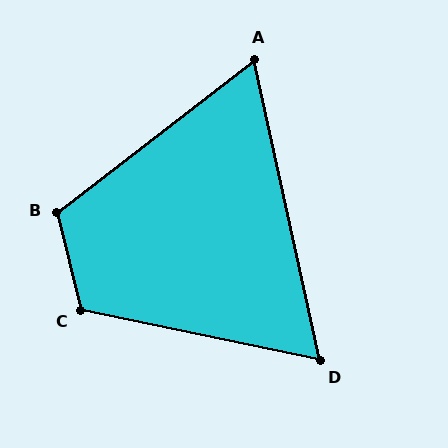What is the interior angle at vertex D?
Approximately 66 degrees (acute).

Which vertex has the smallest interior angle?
A, at approximately 65 degrees.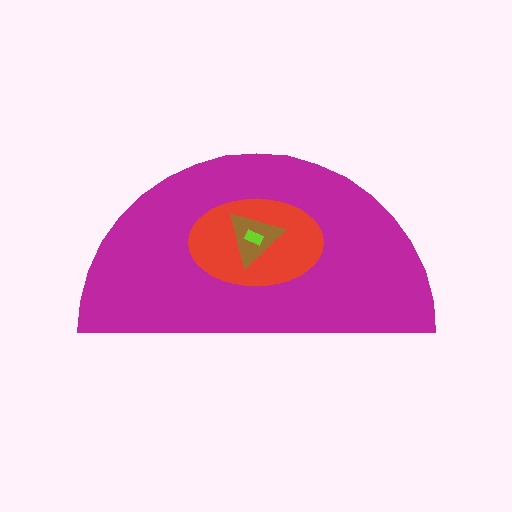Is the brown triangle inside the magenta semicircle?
Yes.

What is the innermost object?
The lime rectangle.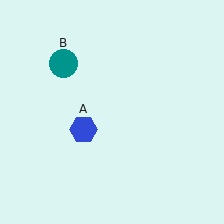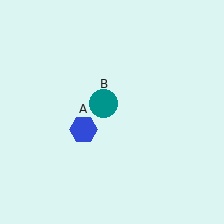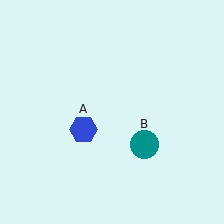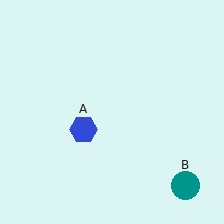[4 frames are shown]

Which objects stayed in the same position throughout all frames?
Blue hexagon (object A) remained stationary.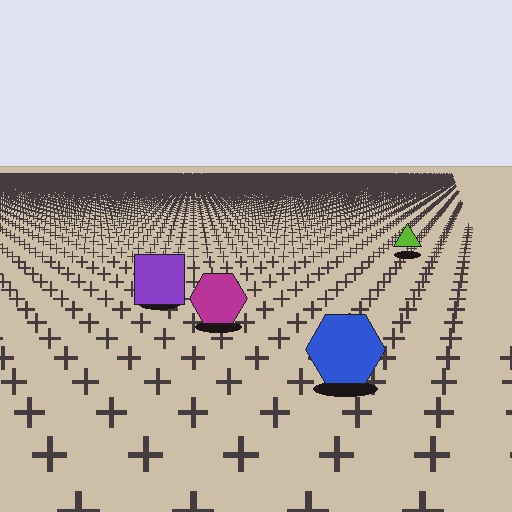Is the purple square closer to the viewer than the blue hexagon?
No. The blue hexagon is closer — you can tell from the texture gradient: the ground texture is coarser near it.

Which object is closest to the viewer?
The blue hexagon is closest. The texture marks near it are larger and more spread out.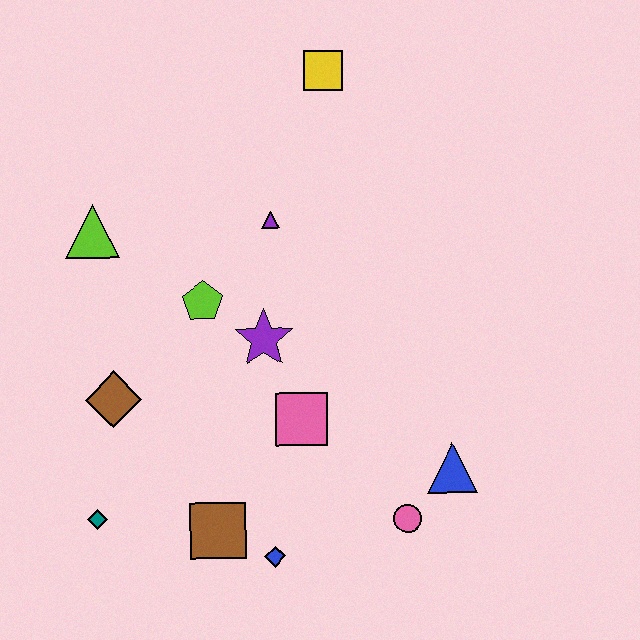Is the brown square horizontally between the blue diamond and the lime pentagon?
Yes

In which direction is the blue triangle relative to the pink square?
The blue triangle is to the right of the pink square.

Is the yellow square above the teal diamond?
Yes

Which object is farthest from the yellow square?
The teal diamond is farthest from the yellow square.